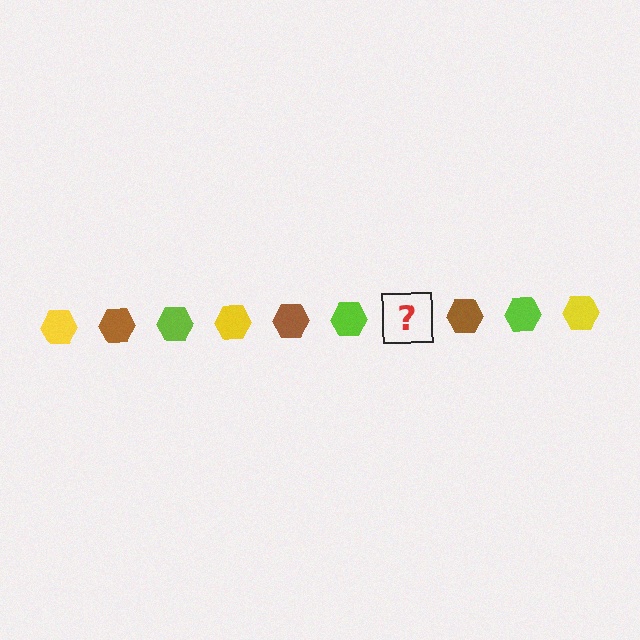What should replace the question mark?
The question mark should be replaced with a yellow hexagon.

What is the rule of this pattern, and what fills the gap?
The rule is that the pattern cycles through yellow, brown, lime hexagons. The gap should be filled with a yellow hexagon.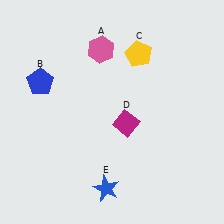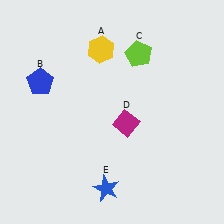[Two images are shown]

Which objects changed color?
A changed from pink to yellow. C changed from yellow to lime.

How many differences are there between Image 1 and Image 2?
There are 2 differences between the two images.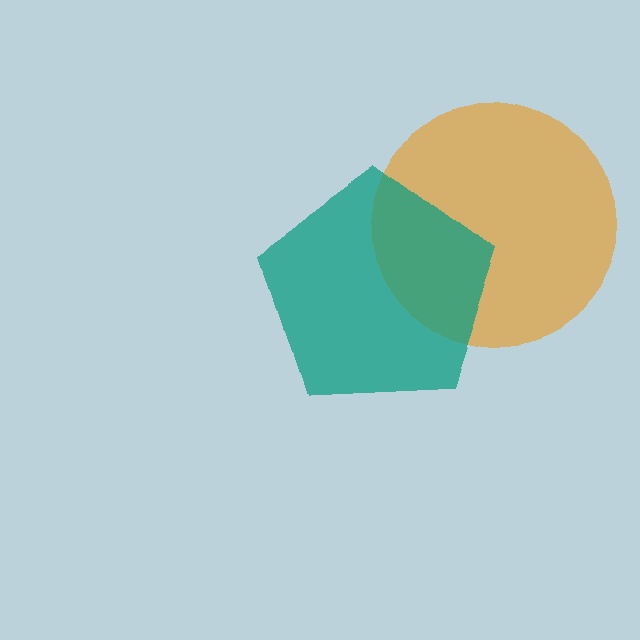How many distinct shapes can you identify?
There are 2 distinct shapes: an orange circle, a teal pentagon.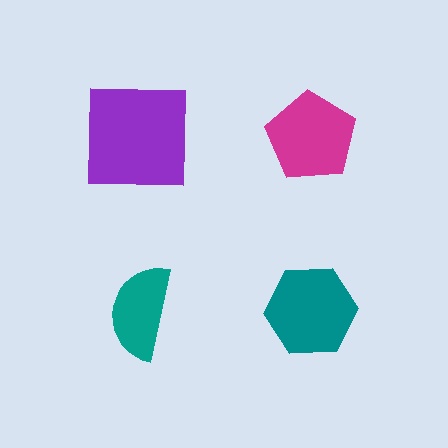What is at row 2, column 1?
A teal semicircle.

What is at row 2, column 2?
A teal hexagon.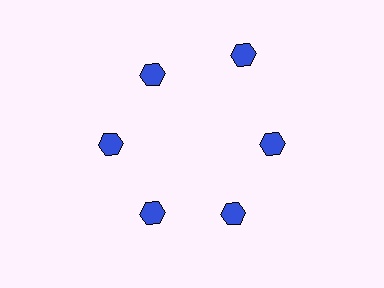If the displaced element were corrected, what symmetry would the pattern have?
It would have 6-fold rotational symmetry — the pattern would map onto itself every 60 degrees.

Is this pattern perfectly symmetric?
No. The 6 blue hexagons are arranged in a ring, but one element near the 1 o'clock position is pushed outward from the center, breaking the 6-fold rotational symmetry.